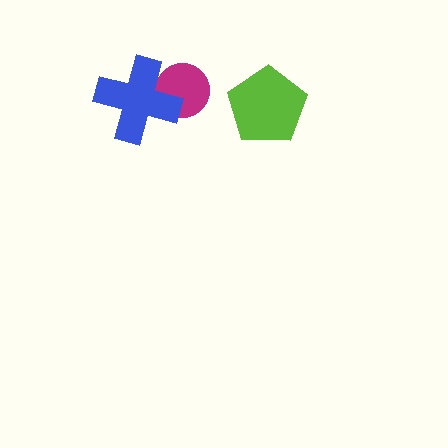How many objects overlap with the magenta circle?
1 object overlaps with the magenta circle.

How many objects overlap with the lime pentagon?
0 objects overlap with the lime pentagon.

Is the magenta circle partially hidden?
Yes, it is partially covered by another shape.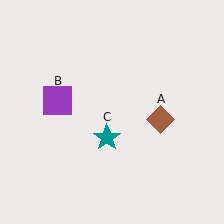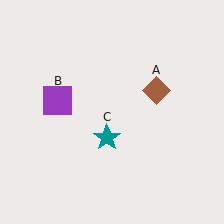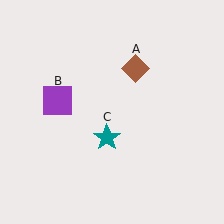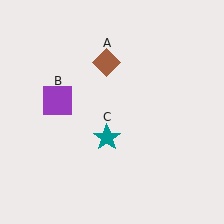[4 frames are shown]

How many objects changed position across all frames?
1 object changed position: brown diamond (object A).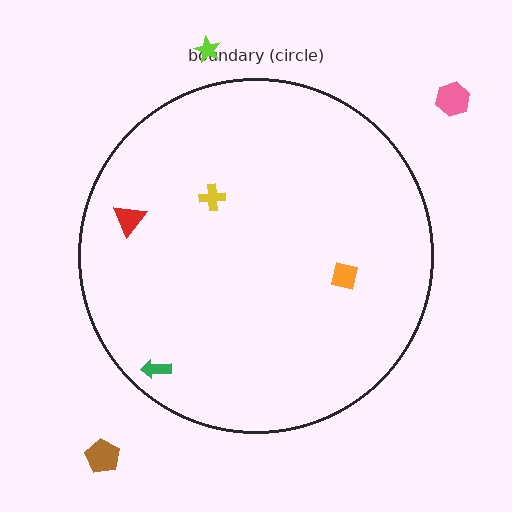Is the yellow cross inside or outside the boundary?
Inside.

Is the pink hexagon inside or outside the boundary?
Outside.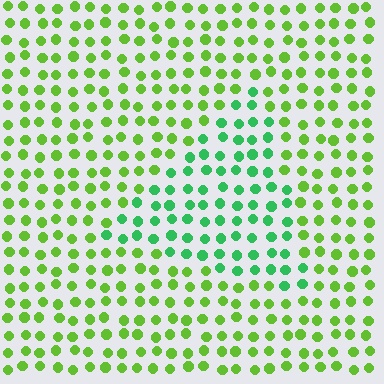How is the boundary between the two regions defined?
The boundary is defined purely by a slight shift in hue (about 39 degrees). Spacing, size, and orientation are identical on both sides.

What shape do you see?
I see a triangle.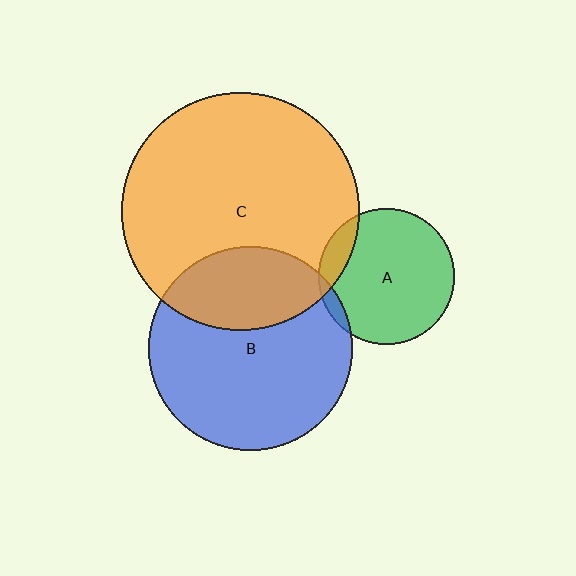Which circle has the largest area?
Circle C (orange).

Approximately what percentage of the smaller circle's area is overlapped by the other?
Approximately 5%.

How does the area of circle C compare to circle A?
Approximately 3.0 times.